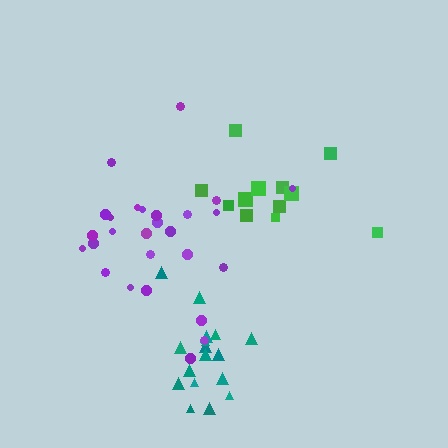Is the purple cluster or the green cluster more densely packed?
Purple.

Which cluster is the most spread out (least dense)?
Green.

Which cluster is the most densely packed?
Teal.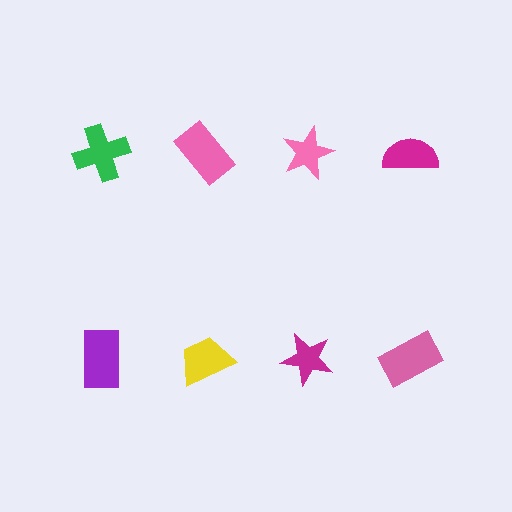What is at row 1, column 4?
A magenta semicircle.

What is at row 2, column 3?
A magenta star.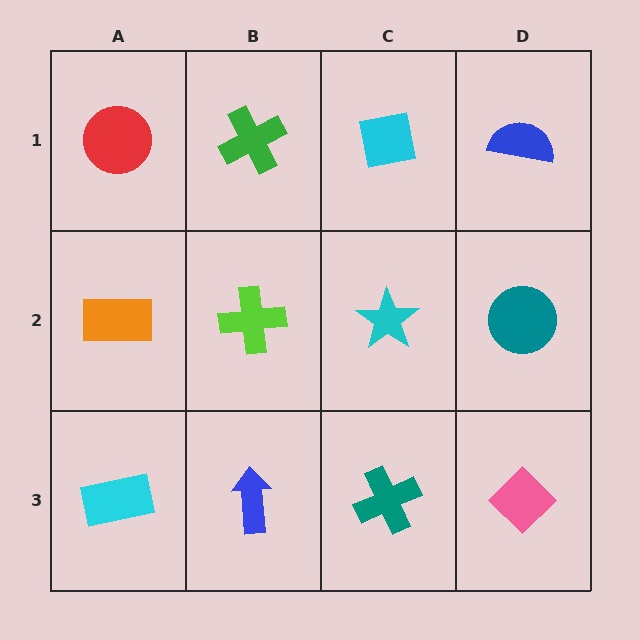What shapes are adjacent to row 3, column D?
A teal circle (row 2, column D), a teal cross (row 3, column C).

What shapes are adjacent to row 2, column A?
A red circle (row 1, column A), a cyan rectangle (row 3, column A), a lime cross (row 2, column B).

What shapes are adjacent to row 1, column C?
A cyan star (row 2, column C), a green cross (row 1, column B), a blue semicircle (row 1, column D).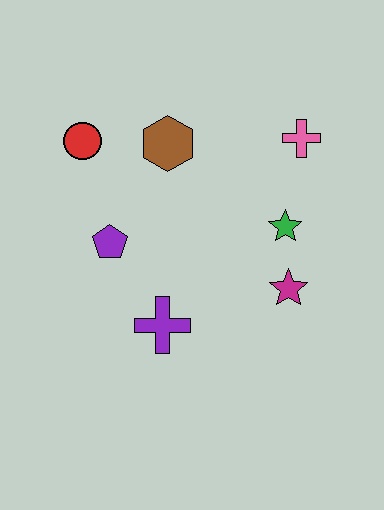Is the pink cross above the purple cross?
Yes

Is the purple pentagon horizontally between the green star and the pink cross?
No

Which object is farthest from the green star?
The red circle is farthest from the green star.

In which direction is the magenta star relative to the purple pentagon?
The magenta star is to the right of the purple pentagon.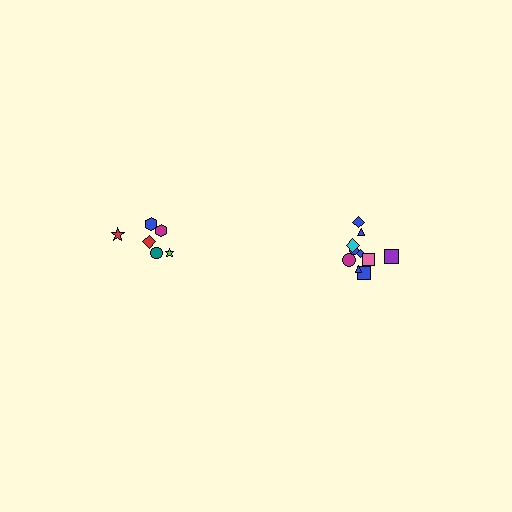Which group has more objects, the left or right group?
The right group.